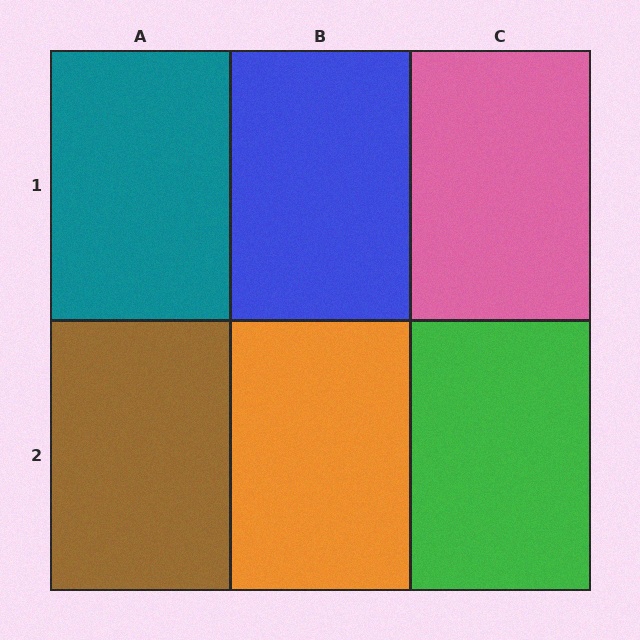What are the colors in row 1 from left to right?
Teal, blue, pink.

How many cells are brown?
1 cell is brown.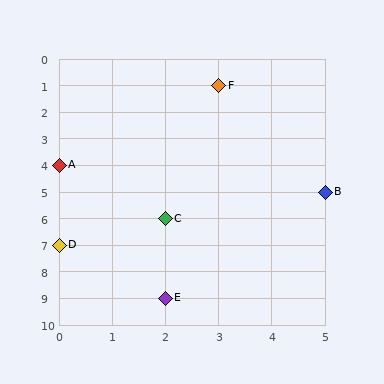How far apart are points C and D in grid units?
Points C and D are 2 columns and 1 row apart (about 2.2 grid units diagonally).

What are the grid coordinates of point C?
Point C is at grid coordinates (2, 6).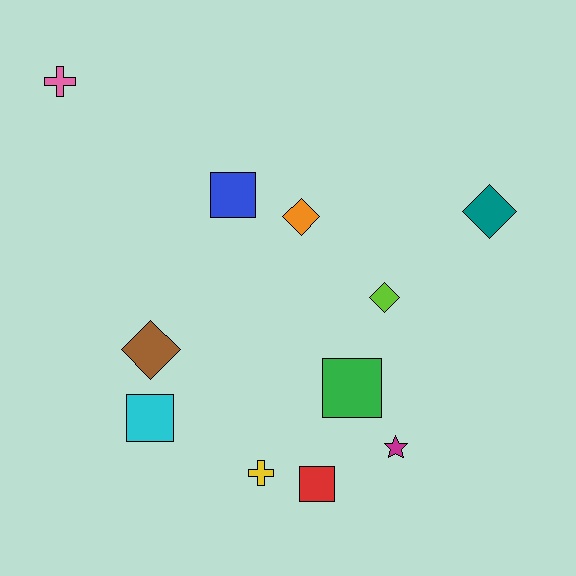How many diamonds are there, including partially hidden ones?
There are 4 diamonds.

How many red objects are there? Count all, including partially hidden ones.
There is 1 red object.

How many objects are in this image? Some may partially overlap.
There are 11 objects.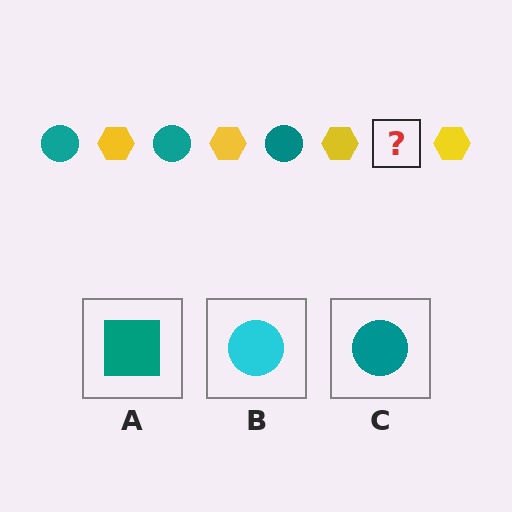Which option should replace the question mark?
Option C.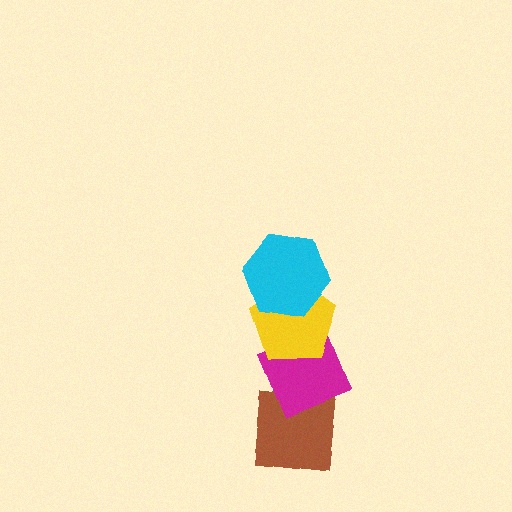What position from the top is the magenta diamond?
The magenta diamond is 3rd from the top.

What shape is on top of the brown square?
The magenta diamond is on top of the brown square.